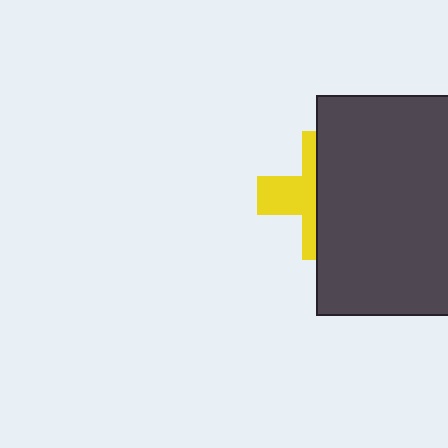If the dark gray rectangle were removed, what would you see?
You would see the complete yellow cross.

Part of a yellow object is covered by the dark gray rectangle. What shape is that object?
It is a cross.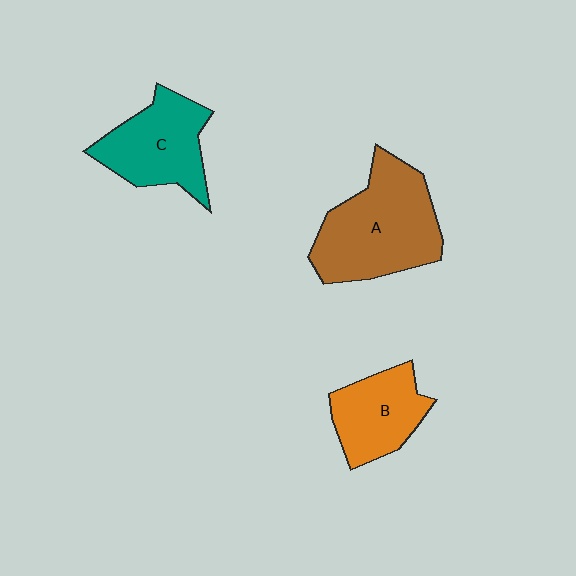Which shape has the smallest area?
Shape B (orange).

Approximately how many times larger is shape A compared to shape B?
Approximately 1.6 times.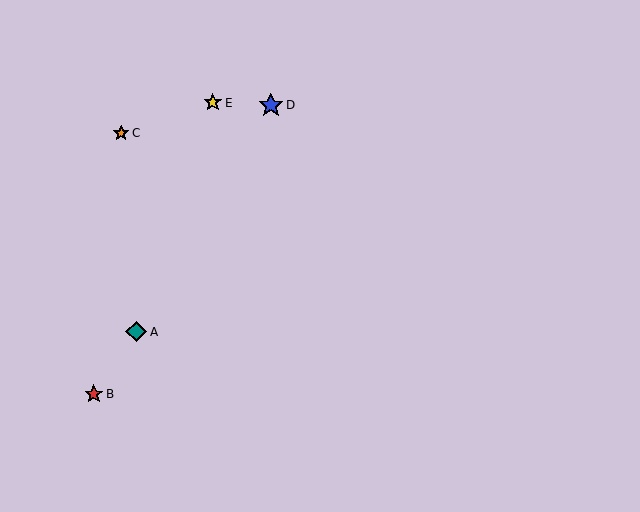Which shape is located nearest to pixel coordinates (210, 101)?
The yellow star (labeled E) at (213, 103) is nearest to that location.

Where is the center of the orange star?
The center of the orange star is at (121, 133).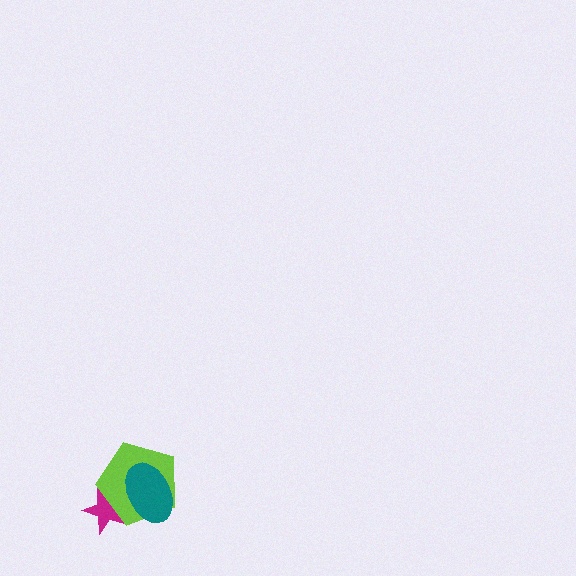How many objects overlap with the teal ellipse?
2 objects overlap with the teal ellipse.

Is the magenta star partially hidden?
Yes, it is partially covered by another shape.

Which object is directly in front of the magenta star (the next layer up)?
The lime pentagon is directly in front of the magenta star.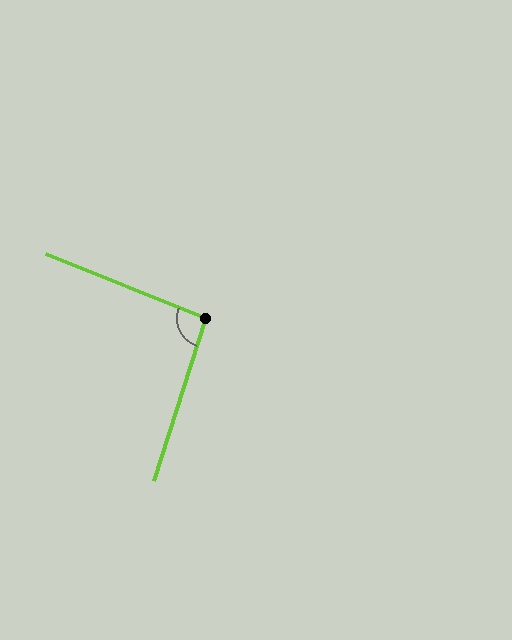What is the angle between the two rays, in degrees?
Approximately 94 degrees.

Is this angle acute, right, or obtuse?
It is approximately a right angle.